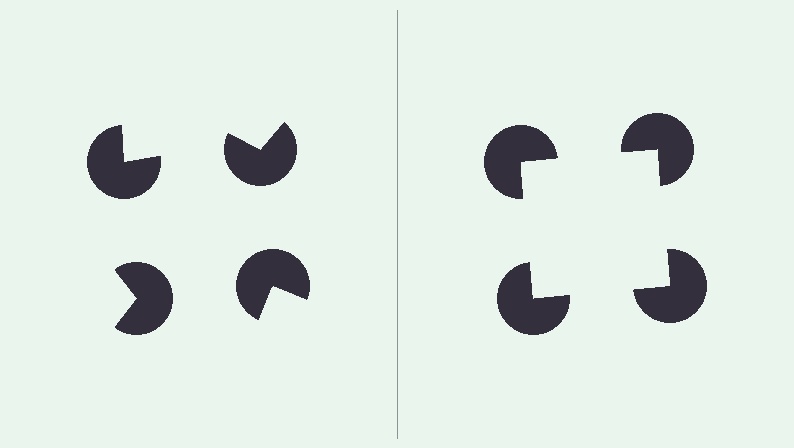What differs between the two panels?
The pac-man discs are positioned identically on both sides; only the wedge orientations differ. On the right they align to a square; on the left they are misaligned.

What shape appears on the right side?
An illusory square.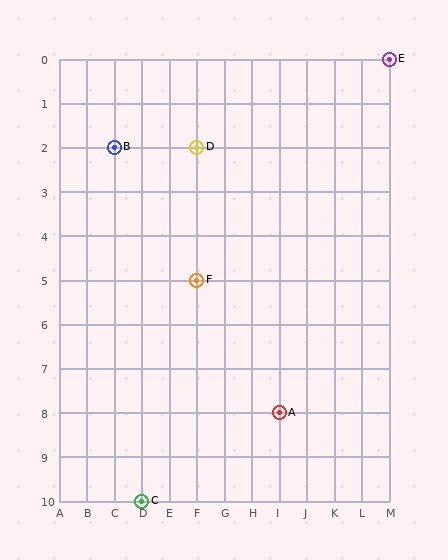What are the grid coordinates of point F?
Point F is at grid coordinates (F, 5).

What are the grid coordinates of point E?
Point E is at grid coordinates (M, 0).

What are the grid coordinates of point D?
Point D is at grid coordinates (F, 2).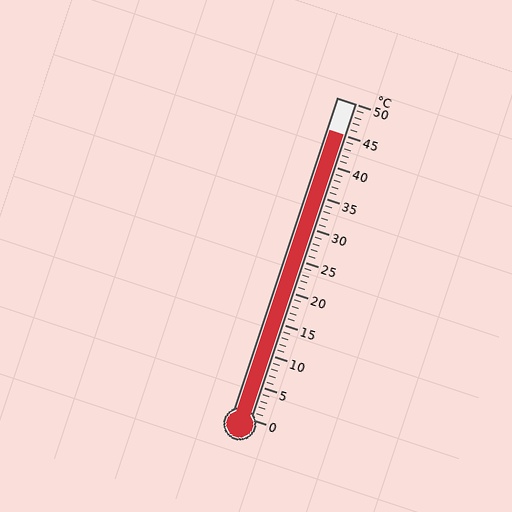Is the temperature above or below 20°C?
The temperature is above 20°C.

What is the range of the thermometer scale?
The thermometer scale ranges from 0°C to 50°C.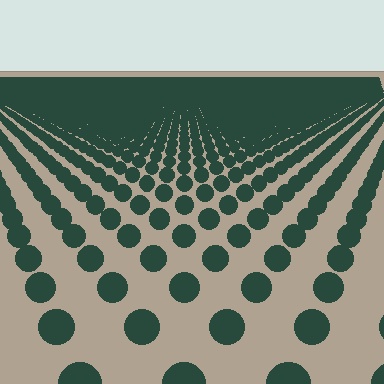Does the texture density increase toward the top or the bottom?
Density increases toward the top.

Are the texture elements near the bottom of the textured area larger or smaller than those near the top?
Larger. Near the bottom, elements are closer to the viewer and appear at a bigger on-screen size.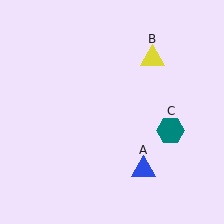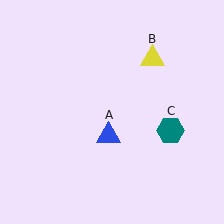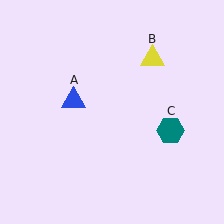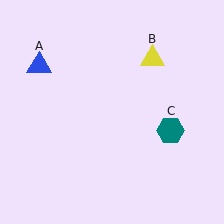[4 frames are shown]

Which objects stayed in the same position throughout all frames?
Yellow triangle (object B) and teal hexagon (object C) remained stationary.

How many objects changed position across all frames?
1 object changed position: blue triangle (object A).